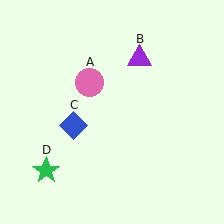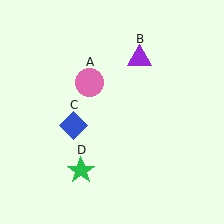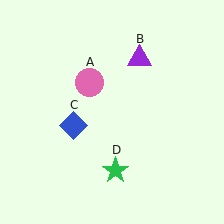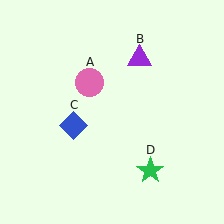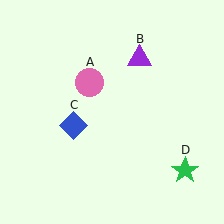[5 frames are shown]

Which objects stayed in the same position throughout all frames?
Pink circle (object A) and purple triangle (object B) and blue diamond (object C) remained stationary.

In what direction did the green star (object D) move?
The green star (object D) moved right.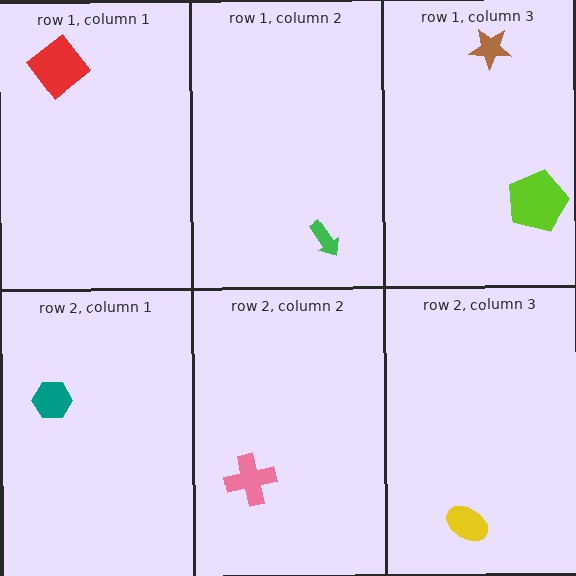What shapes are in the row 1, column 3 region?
The lime pentagon, the brown star.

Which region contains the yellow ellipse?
The row 2, column 3 region.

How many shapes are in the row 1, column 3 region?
2.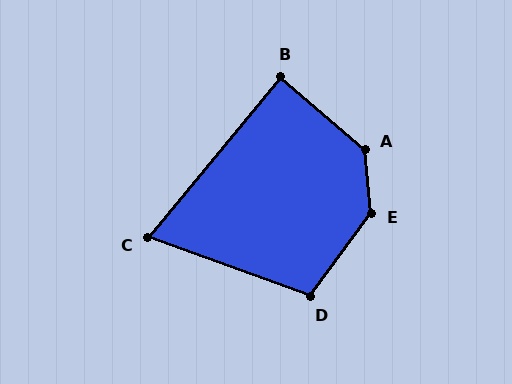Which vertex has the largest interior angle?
E, at approximately 138 degrees.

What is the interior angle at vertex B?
Approximately 89 degrees (approximately right).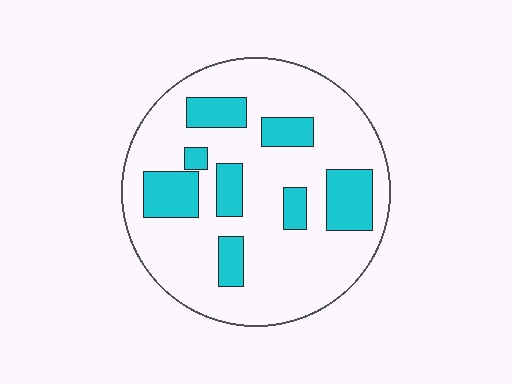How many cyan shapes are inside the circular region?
8.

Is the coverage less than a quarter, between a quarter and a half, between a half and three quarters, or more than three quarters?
Less than a quarter.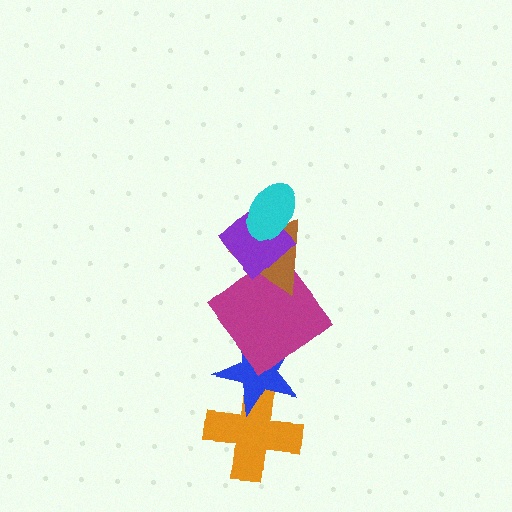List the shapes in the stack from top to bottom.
From top to bottom: the cyan ellipse, the purple diamond, the brown triangle, the magenta diamond, the blue star, the orange cross.